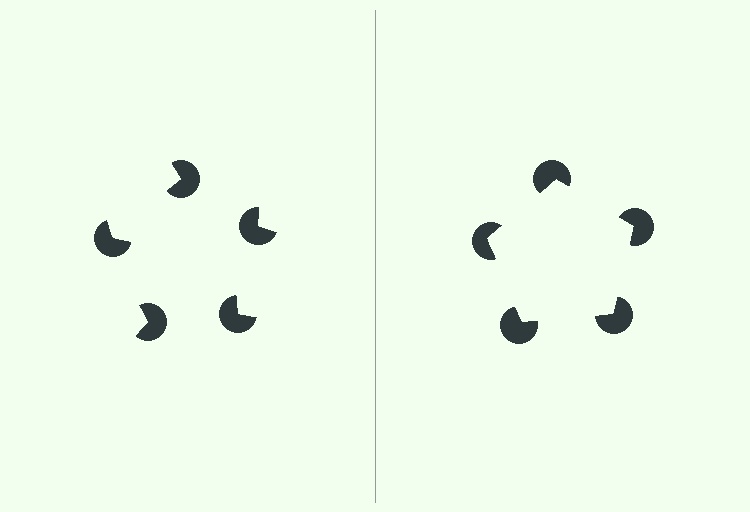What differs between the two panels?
The pac-man discs are positioned identically on both sides; only the wedge orientations differ. On the right they align to a pentagon; on the left they are misaligned.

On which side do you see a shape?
An illusory pentagon appears on the right side. On the left side the wedge cuts are rotated, so no coherent shape forms.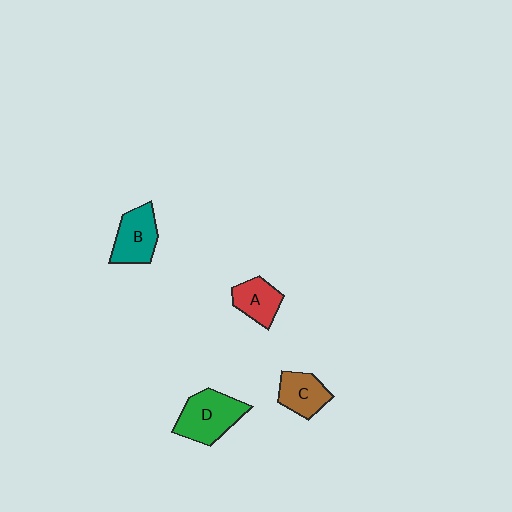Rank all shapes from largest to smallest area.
From largest to smallest: D (green), B (teal), C (brown), A (red).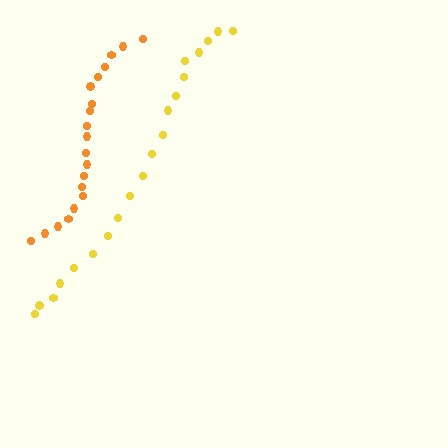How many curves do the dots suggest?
There are 2 distinct paths.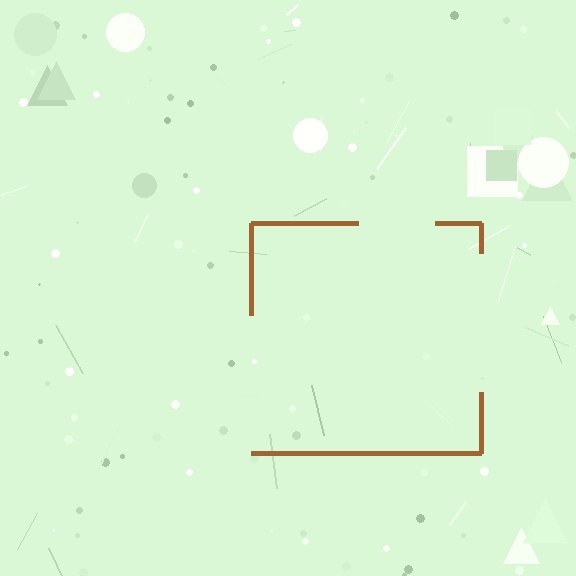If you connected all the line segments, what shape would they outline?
They would outline a square.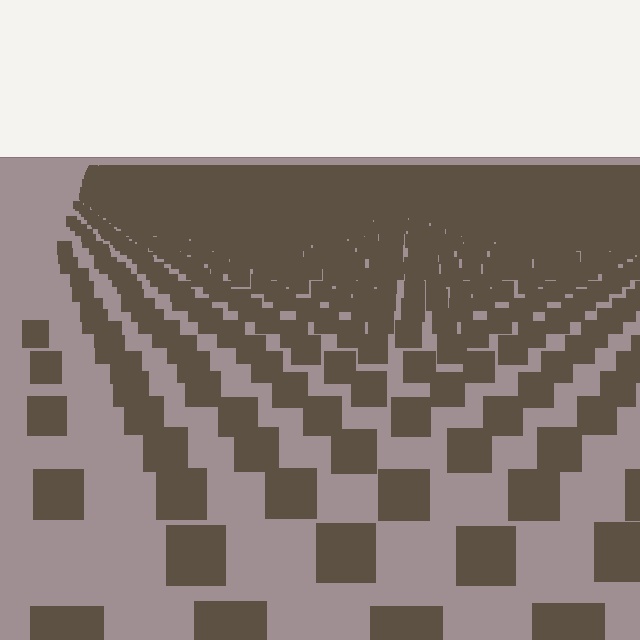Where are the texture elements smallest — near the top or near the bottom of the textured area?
Near the top.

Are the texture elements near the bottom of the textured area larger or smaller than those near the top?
Larger. Near the bottom, elements are closer to the viewer and appear at a bigger on-screen size.